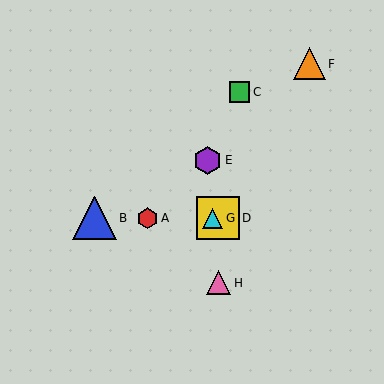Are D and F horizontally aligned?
No, D is at y≈218 and F is at y≈64.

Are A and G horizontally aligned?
Yes, both are at y≈218.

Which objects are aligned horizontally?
Objects A, B, D, G are aligned horizontally.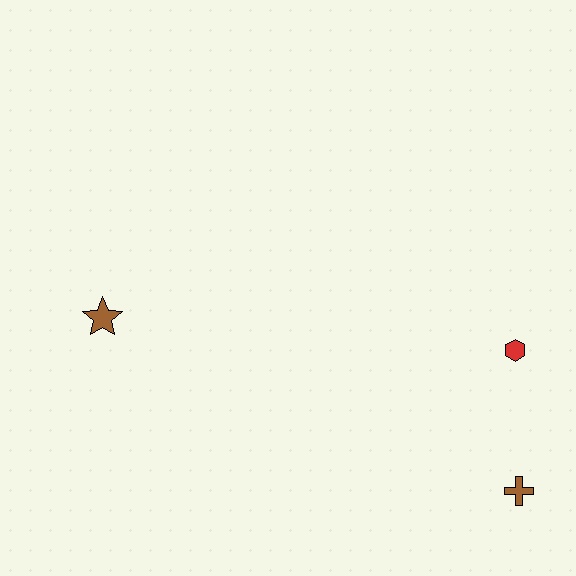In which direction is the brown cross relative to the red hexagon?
The brown cross is below the red hexagon.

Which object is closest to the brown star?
The red hexagon is closest to the brown star.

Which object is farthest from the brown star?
The brown cross is farthest from the brown star.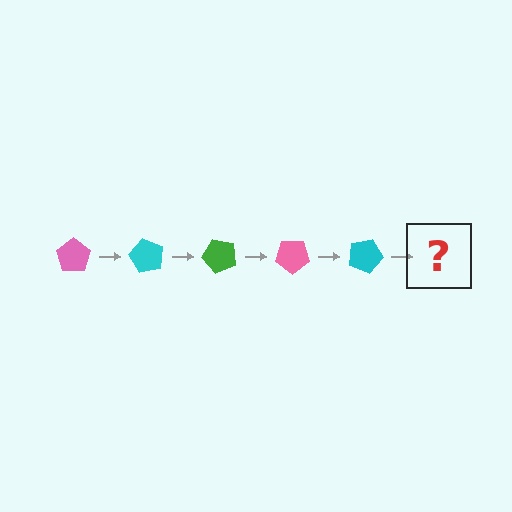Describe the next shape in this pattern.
It should be a green pentagon, rotated 300 degrees from the start.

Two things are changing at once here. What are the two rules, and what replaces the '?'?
The two rules are that it rotates 60 degrees each step and the color cycles through pink, cyan, and green. The '?' should be a green pentagon, rotated 300 degrees from the start.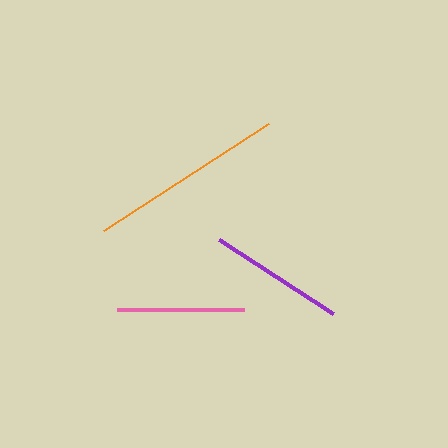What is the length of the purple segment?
The purple segment is approximately 135 pixels long.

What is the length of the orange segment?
The orange segment is approximately 198 pixels long.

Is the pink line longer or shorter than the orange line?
The orange line is longer than the pink line.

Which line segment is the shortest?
The pink line is the shortest at approximately 127 pixels.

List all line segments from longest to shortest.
From longest to shortest: orange, purple, pink.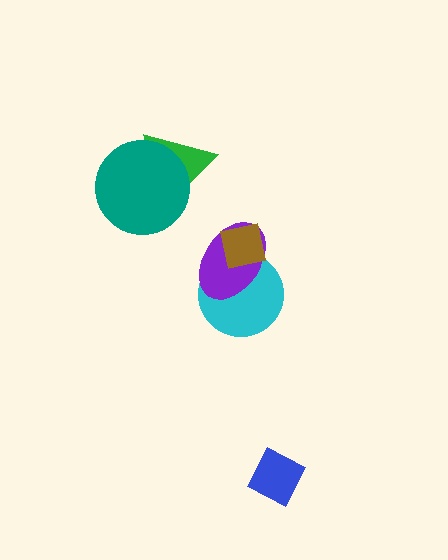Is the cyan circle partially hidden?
Yes, it is partially covered by another shape.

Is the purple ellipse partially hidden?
Yes, it is partially covered by another shape.